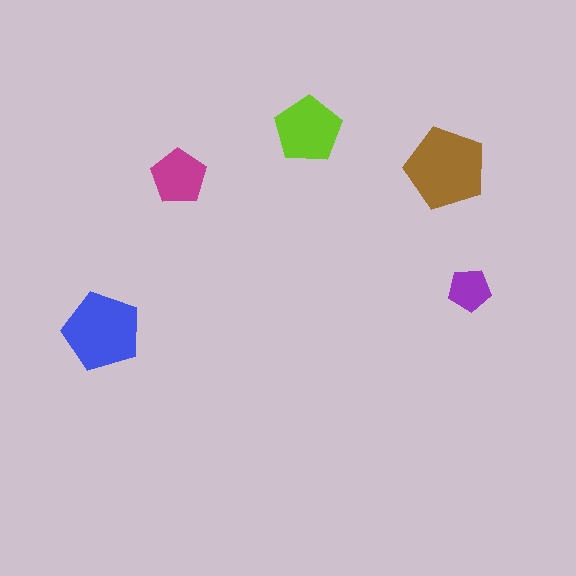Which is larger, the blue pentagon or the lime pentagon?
The blue one.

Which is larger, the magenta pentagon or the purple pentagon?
The magenta one.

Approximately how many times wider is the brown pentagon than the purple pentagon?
About 2 times wider.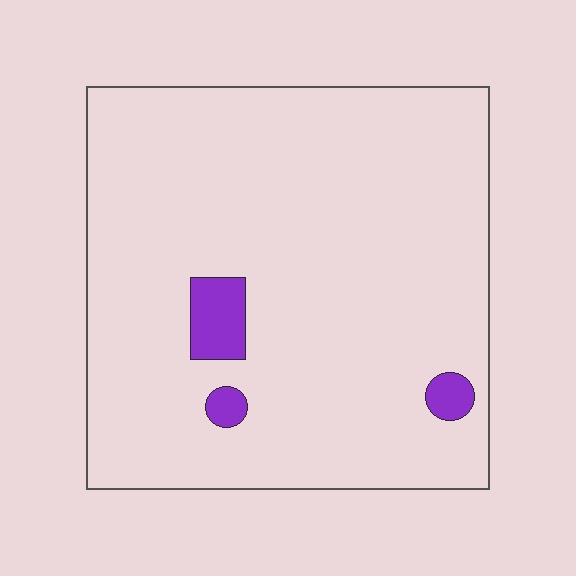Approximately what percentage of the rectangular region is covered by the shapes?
Approximately 5%.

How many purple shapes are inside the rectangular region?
3.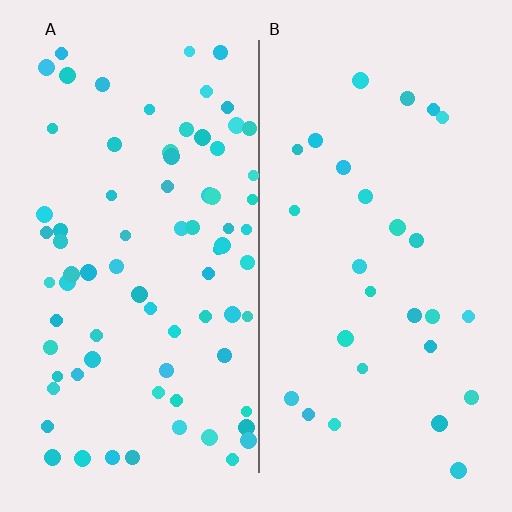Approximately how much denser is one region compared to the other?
Approximately 2.7× — region A over region B.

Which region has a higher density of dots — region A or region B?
A (the left).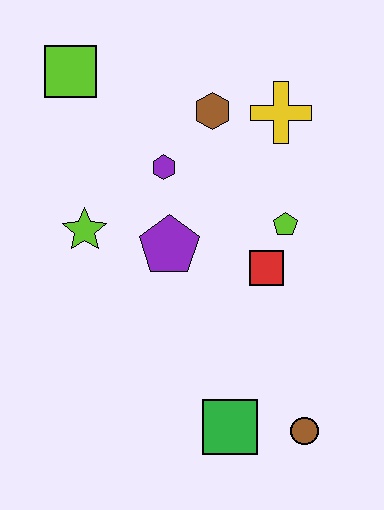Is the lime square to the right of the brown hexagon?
No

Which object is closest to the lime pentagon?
The red square is closest to the lime pentagon.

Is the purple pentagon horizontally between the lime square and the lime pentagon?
Yes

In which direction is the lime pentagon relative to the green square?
The lime pentagon is above the green square.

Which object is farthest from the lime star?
The brown circle is farthest from the lime star.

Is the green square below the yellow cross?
Yes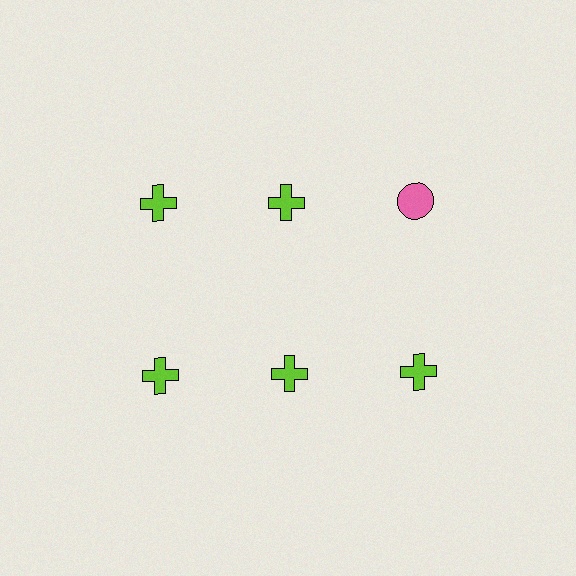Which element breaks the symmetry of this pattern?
The pink circle in the top row, center column breaks the symmetry. All other shapes are lime crosses.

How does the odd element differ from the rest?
It differs in both color (pink instead of lime) and shape (circle instead of cross).